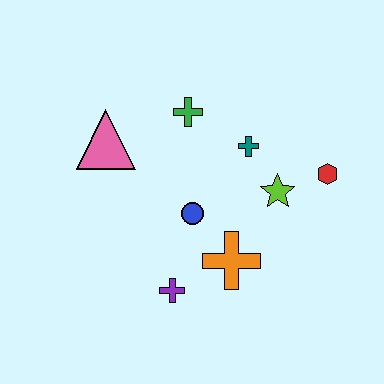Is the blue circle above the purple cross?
Yes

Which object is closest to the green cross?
The teal cross is closest to the green cross.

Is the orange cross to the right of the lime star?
No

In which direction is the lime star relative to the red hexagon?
The lime star is to the left of the red hexagon.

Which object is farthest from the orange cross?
The pink triangle is farthest from the orange cross.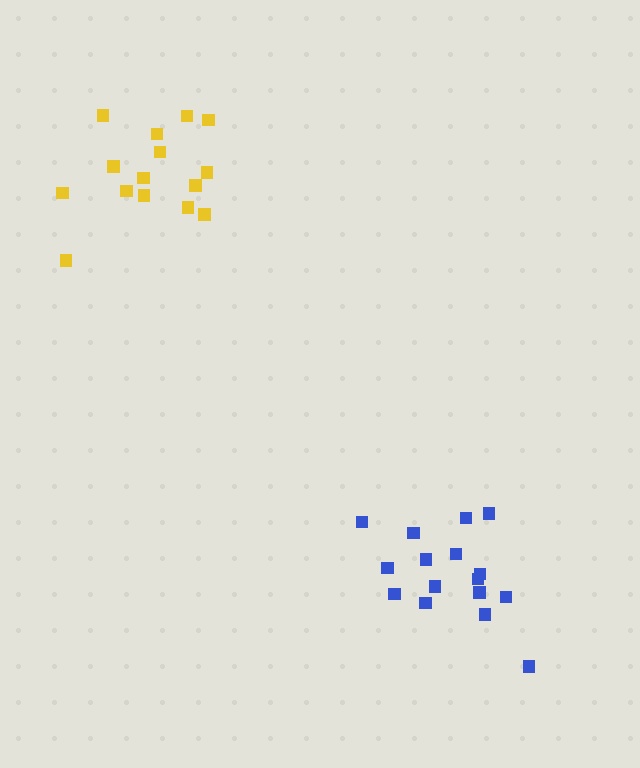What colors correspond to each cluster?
The clusters are colored: yellow, blue.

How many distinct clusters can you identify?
There are 2 distinct clusters.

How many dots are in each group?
Group 1: 15 dots, Group 2: 16 dots (31 total).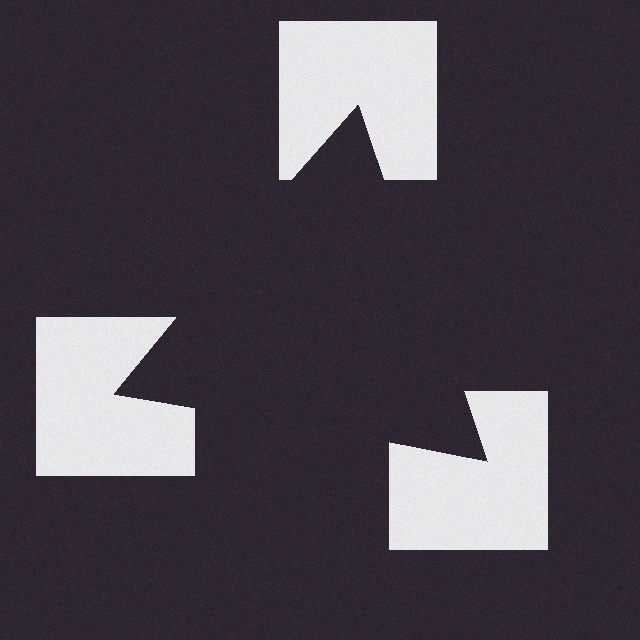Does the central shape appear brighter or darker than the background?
It typically appears slightly darker than the background, even though no actual brightness change is drawn.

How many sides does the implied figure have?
3 sides.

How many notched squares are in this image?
There are 3 — one at each vertex of the illusory triangle.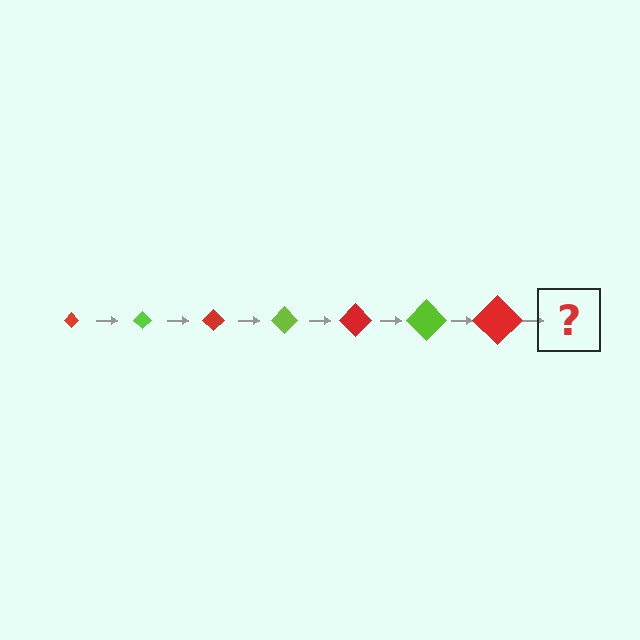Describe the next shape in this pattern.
It should be a lime diamond, larger than the previous one.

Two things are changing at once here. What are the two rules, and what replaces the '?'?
The two rules are that the diamond grows larger each step and the color cycles through red and lime. The '?' should be a lime diamond, larger than the previous one.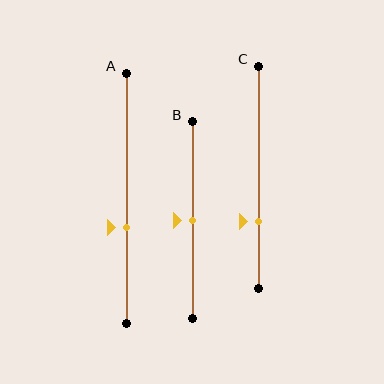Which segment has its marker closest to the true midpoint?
Segment B has its marker closest to the true midpoint.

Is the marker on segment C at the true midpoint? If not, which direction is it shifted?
No, the marker on segment C is shifted downward by about 20% of the segment length.